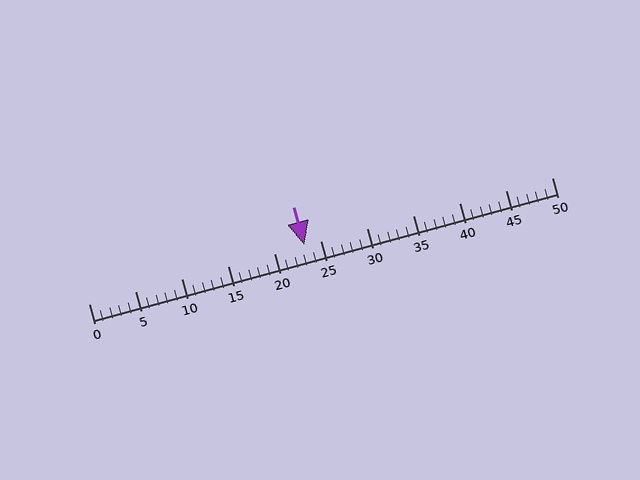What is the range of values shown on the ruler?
The ruler shows values from 0 to 50.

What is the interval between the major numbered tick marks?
The major tick marks are spaced 5 units apart.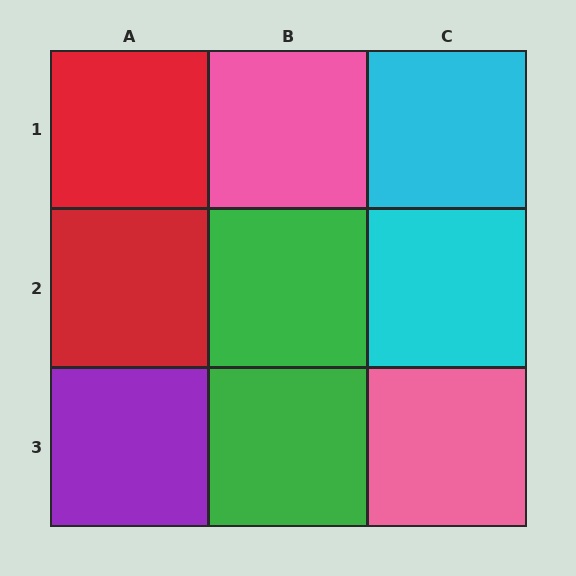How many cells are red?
2 cells are red.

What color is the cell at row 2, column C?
Cyan.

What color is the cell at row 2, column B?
Green.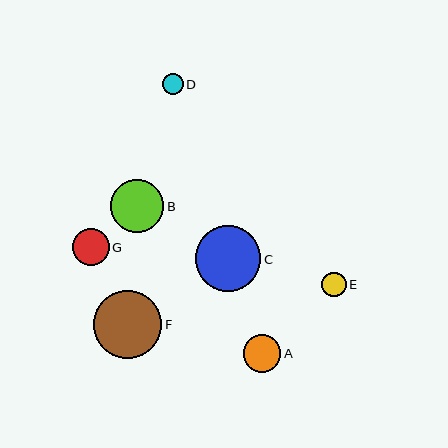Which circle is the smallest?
Circle D is the smallest with a size of approximately 21 pixels.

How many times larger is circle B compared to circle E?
Circle B is approximately 2.2 times the size of circle E.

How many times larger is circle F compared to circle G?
Circle F is approximately 1.9 times the size of circle G.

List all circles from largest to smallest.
From largest to smallest: F, C, B, A, G, E, D.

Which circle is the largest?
Circle F is the largest with a size of approximately 68 pixels.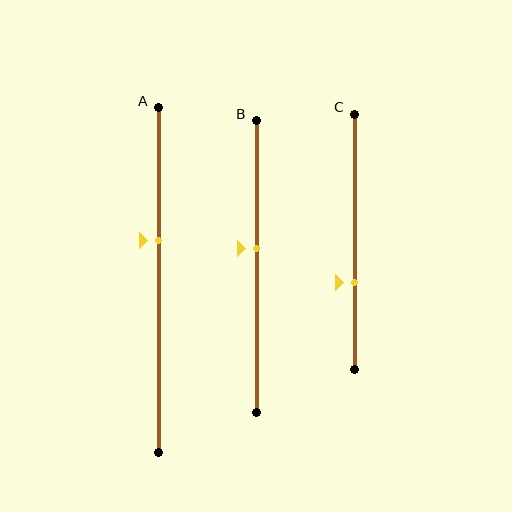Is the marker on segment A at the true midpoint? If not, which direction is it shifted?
No, the marker on segment A is shifted upward by about 12% of the segment length.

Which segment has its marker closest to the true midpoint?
Segment B has its marker closest to the true midpoint.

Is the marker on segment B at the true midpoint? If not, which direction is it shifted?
No, the marker on segment B is shifted upward by about 6% of the segment length.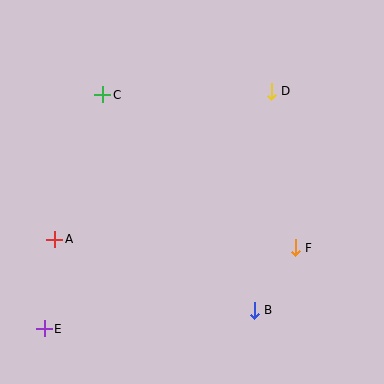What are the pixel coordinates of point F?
Point F is at (295, 248).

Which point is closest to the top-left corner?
Point C is closest to the top-left corner.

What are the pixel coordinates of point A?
Point A is at (55, 239).